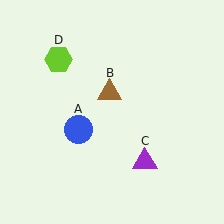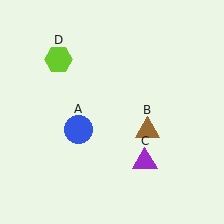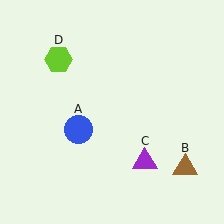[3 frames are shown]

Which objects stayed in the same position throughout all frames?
Blue circle (object A) and purple triangle (object C) and lime hexagon (object D) remained stationary.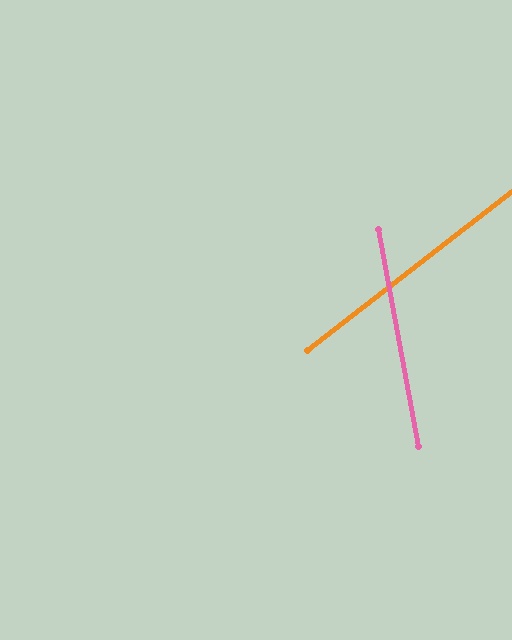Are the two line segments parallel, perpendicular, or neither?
Neither parallel nor perpendicular — they differ by about 62°.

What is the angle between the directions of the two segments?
Approximately 62 degrees.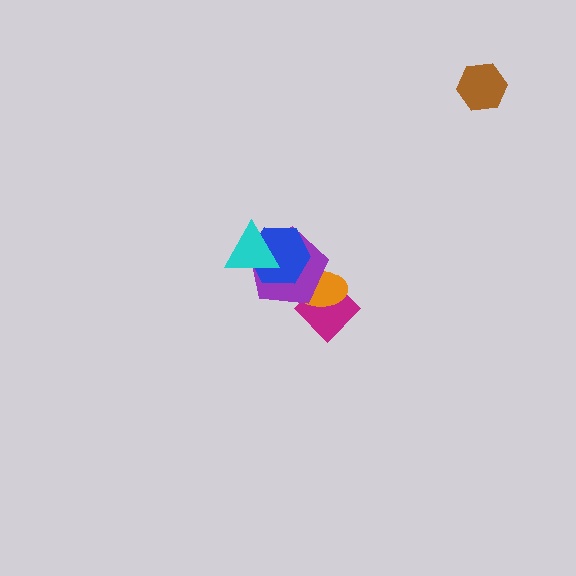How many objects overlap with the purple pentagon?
4 objects overlap with the purple pentagon.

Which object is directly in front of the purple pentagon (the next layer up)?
The blue hexagon is directly in front of the purple pentagon.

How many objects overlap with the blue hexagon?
2 objects overlap with the blue hexagon.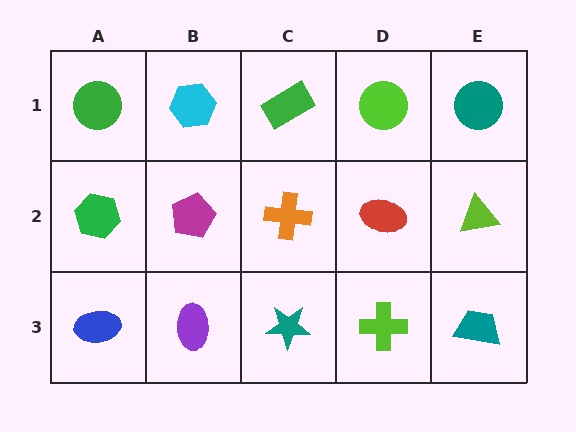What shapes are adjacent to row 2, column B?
A cyan hexagon (row 1, column B), a purple ellipse (row 3, column B), a green hexagon (row 2, column A), an orange cross (row 2, column C).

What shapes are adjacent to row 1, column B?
A magenta pentagon (row 2, column B), a green circle (row 1, column A), a green rectangle (row 1, column C).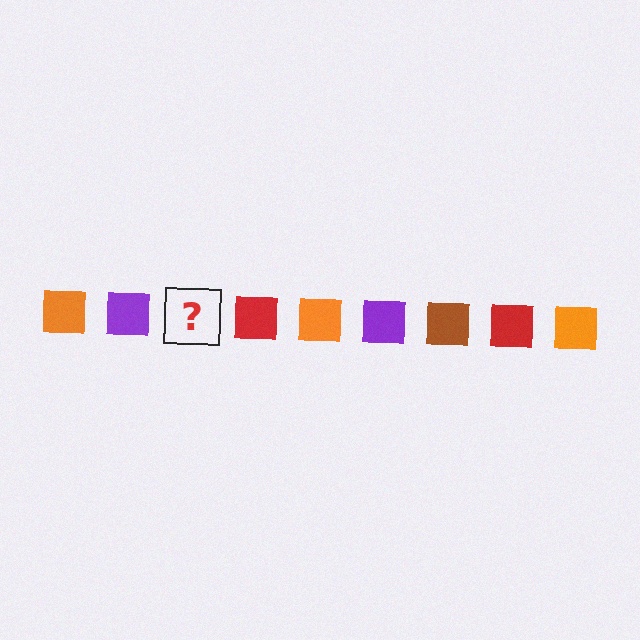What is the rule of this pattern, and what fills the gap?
The rule is that the pattern cycles through orange, purple, brown, red squares. The gap should be filled with a brown square.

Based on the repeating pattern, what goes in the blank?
The blank should be a brown square.